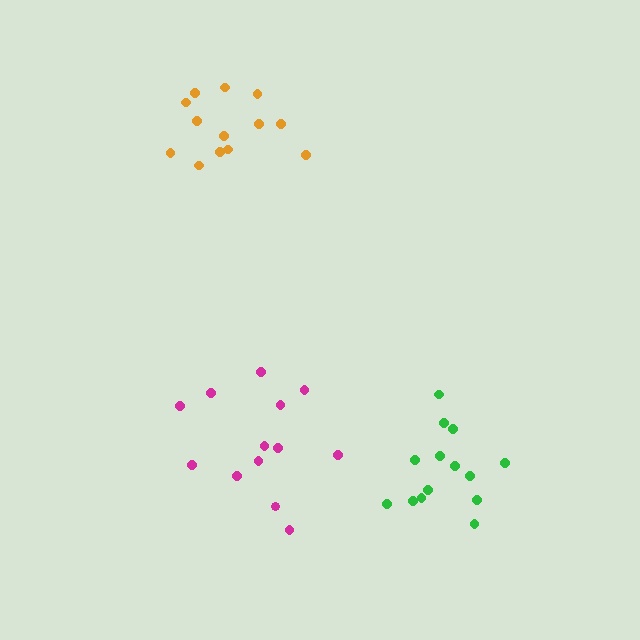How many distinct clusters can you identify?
There are 3 distinct clusters.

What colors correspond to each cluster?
The clusters are colored: magenta, green, orange.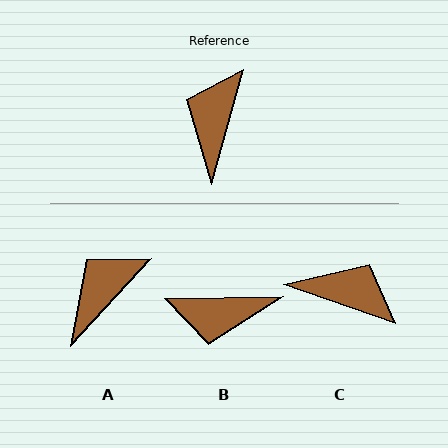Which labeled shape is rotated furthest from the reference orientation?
B, about 107 degrees away.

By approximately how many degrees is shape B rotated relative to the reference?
Approximately 107 degrees counter-clockwise.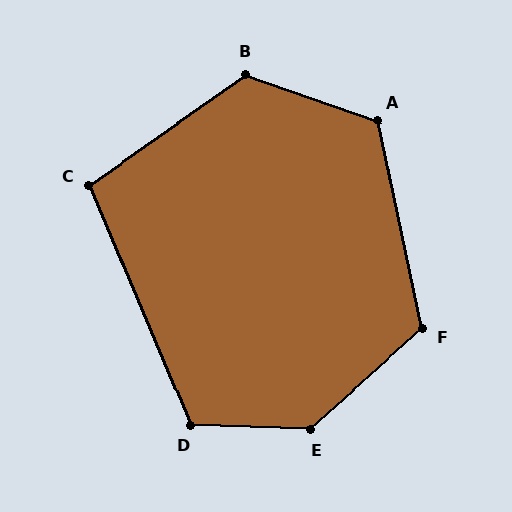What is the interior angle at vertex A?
Approximately 122 degrees (obtuse).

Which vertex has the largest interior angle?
E, at approximately 136 degrees.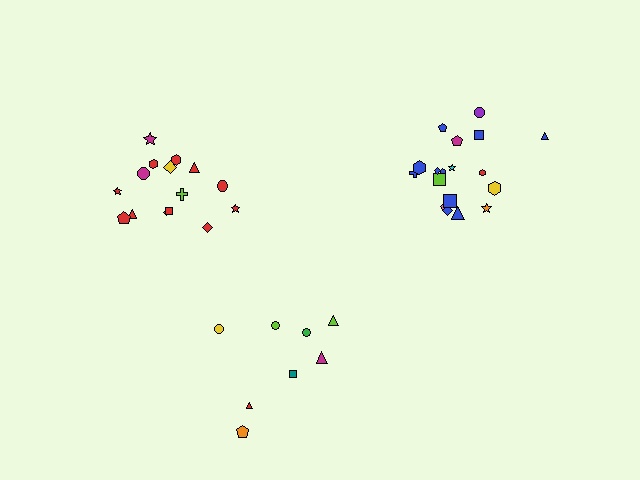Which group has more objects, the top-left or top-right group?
The top-right group.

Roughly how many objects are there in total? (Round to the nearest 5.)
Roughly 40 objects in total.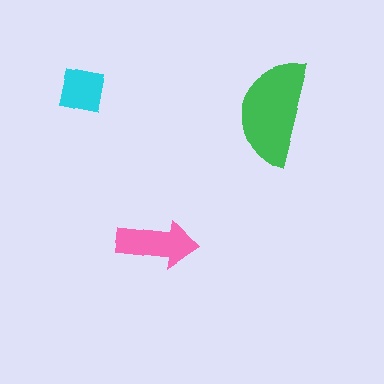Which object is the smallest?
The cyan square.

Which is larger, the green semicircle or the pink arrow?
The green semicircle.